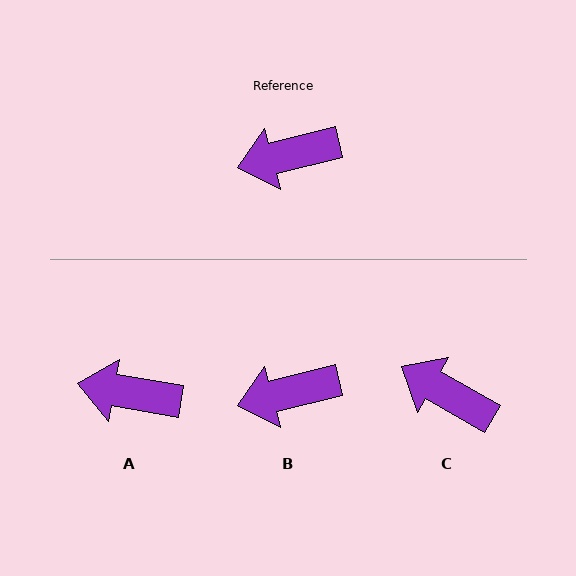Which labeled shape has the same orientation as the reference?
B.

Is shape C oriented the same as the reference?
No, it is off by about 44 degrees.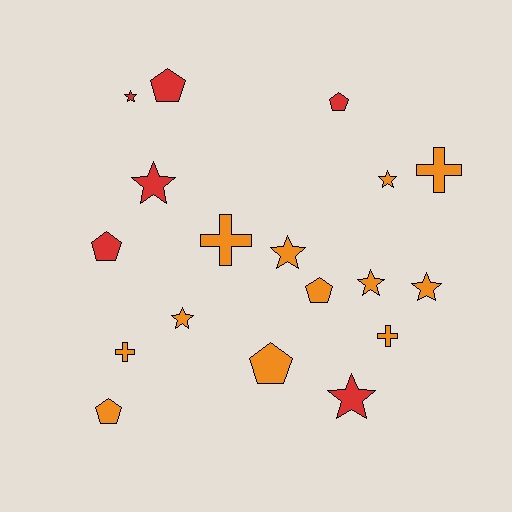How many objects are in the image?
There are 18 objects.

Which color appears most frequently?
Orange, with 12 objects.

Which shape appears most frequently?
Star, with 8 objects.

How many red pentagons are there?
There are 3 red pentagons.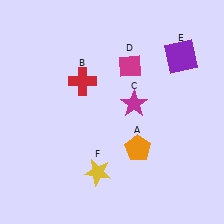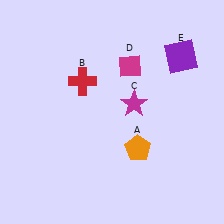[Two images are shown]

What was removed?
The yellow star (F) was removed in Image 2.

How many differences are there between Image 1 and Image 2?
There is 1 difference between the two images.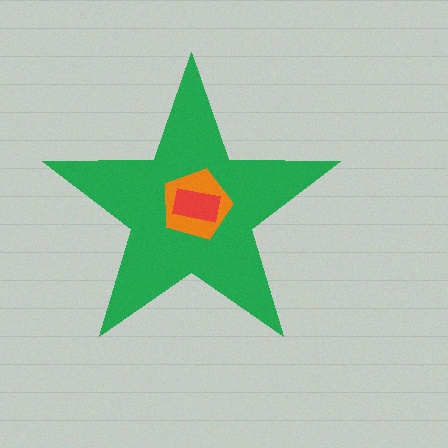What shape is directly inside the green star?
The orange pentagon.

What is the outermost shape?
The green star.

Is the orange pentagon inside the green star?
Yes.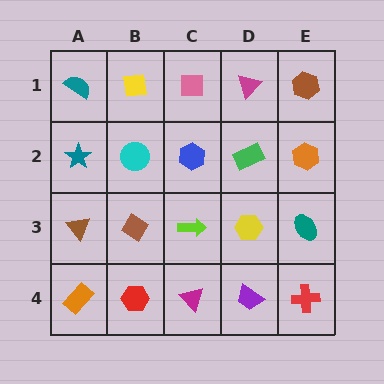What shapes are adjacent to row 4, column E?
A teal ellipse (row 3, column E), a purple trapezoid (row 4, column D).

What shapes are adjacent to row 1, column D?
A green rectangle (row 2, column D), a pink square (row 1, column C), a brown hexagon (row 1, column E).